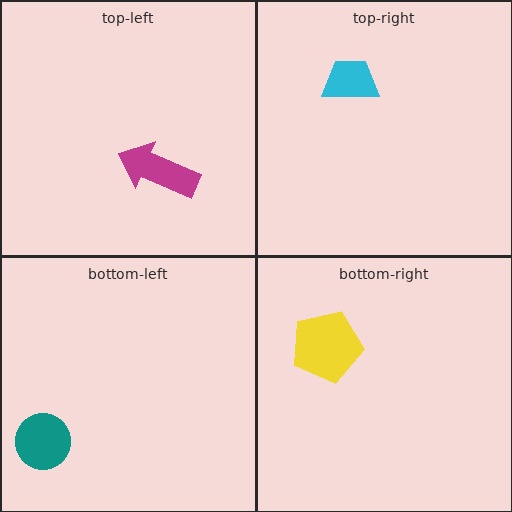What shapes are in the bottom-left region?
The teal circle.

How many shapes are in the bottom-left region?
1.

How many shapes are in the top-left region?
1.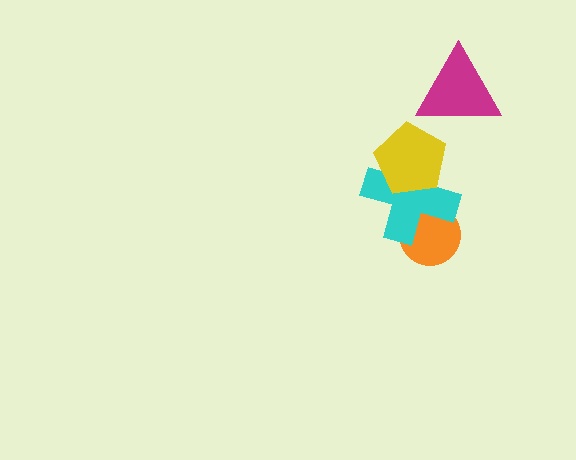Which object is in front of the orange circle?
The cyan cross is in front of the orange circle.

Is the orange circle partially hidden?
Yes, it is partially covered by another shape.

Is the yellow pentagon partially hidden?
No, no other shape covers it.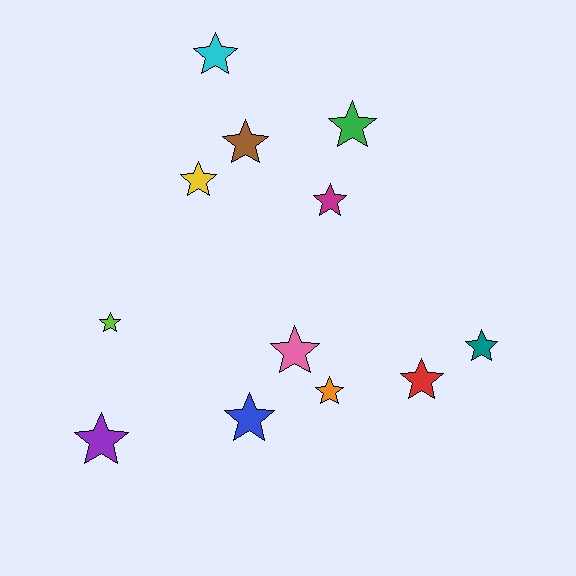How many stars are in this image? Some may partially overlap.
There are 12 stars.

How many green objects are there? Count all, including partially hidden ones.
There is 1 green object.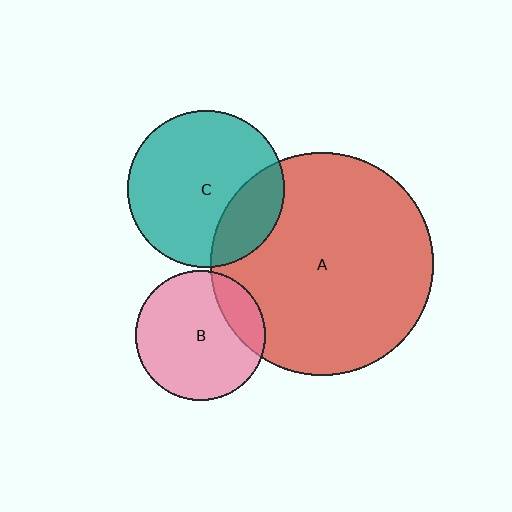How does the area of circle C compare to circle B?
Approximately 1.5 times.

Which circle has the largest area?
Circle A (red).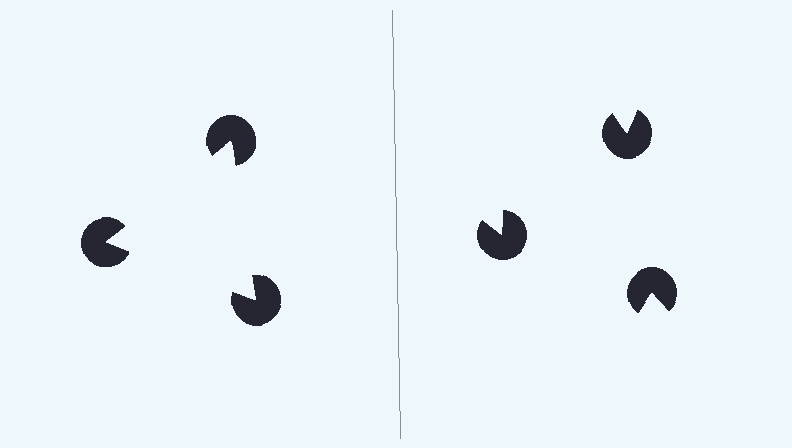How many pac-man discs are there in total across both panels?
6 — 3 on each side.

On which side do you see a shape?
An illusory triangle appears on the left side. On the right side the wedge cuts are rotated, so no coherent shape forms.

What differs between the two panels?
The pac-man discs are positioned identically on both sides; only the wedge orientations differ. On the left they align to a triangle; on the right they are misaligned.